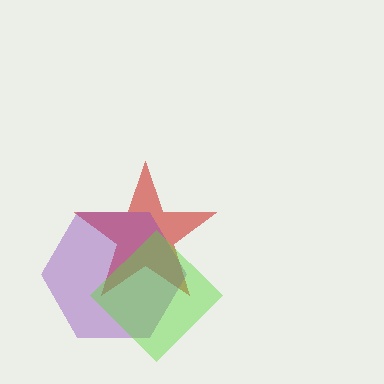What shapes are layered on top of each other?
The layered shapes are: a red star, a purple hexagon, a lime diamond.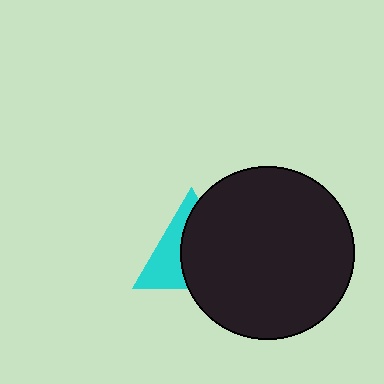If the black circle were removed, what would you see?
You would see the complete cyan triangle.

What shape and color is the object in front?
The object in front is a black circle.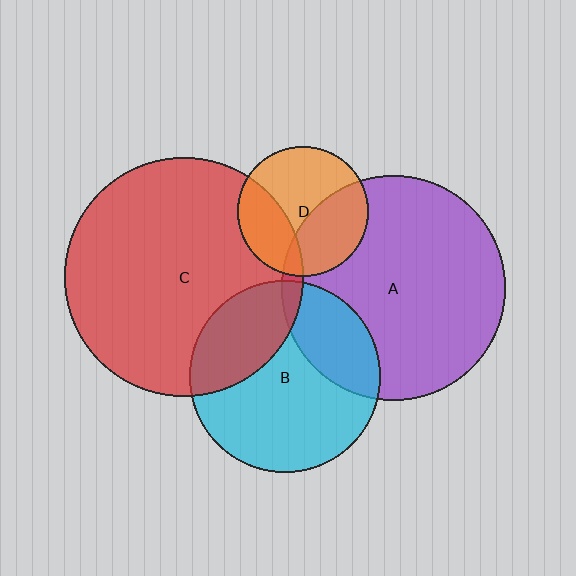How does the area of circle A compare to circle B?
Approximately 1.4 times.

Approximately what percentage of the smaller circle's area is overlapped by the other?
Approximately 25%.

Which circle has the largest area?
Circle C (red).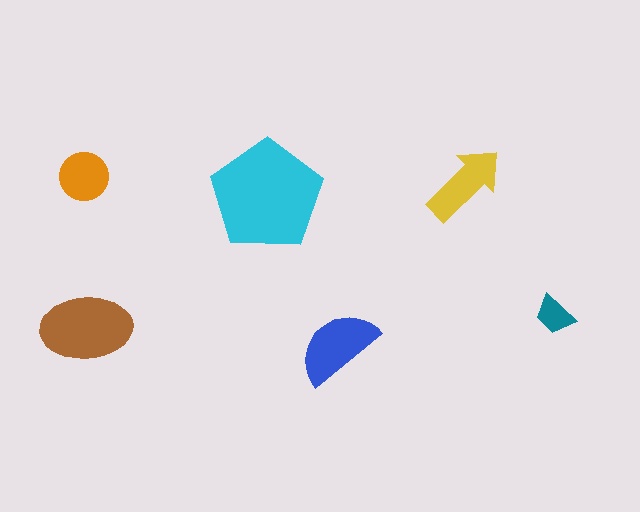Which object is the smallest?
The teal trapezoid.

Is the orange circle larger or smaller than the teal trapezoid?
Larger.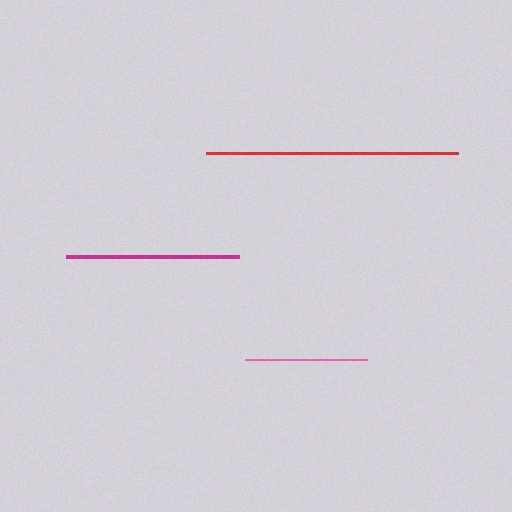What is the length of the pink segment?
The pink segment is approximately 122 pixels long.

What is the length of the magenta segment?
The magenta segment is approximately 173 pixels long.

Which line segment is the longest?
The red line is the longest at approximately 253 pixels.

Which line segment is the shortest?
The pink line is the shortest at approximately 122 pixels.